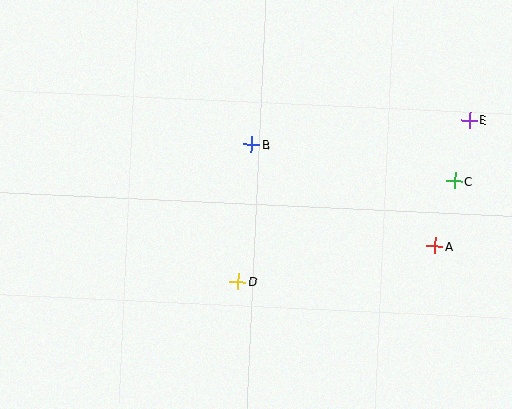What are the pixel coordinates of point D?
Point D is at (238, 281).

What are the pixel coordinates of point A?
Point A is at (435, 246).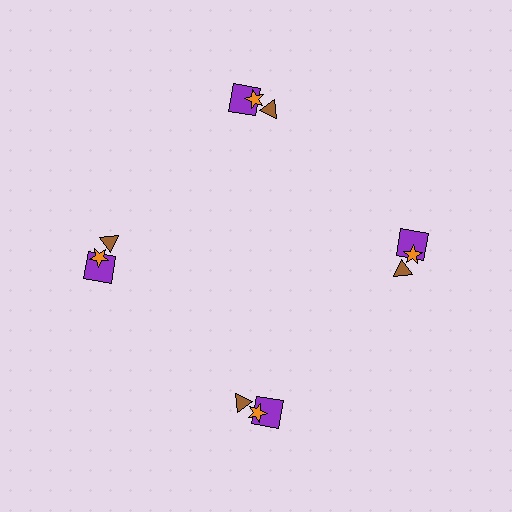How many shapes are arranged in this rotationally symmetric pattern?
There are 12 shapes, arranged in 4 groups of 3.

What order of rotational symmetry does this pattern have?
This pattern has 4-fold rotational symmetry.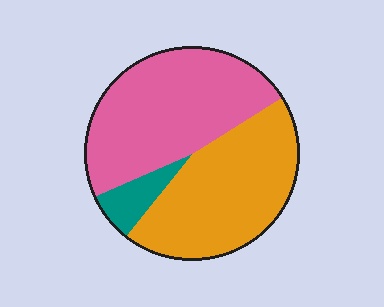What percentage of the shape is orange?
Orange covers around 45% of the shape.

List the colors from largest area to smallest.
From largest to smallest: pink, orange, teal.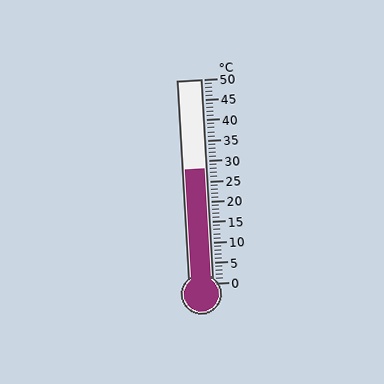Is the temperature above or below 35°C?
The temperature is below 35°C.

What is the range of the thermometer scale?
The thermometer scale ranges from 0°C to 50°C.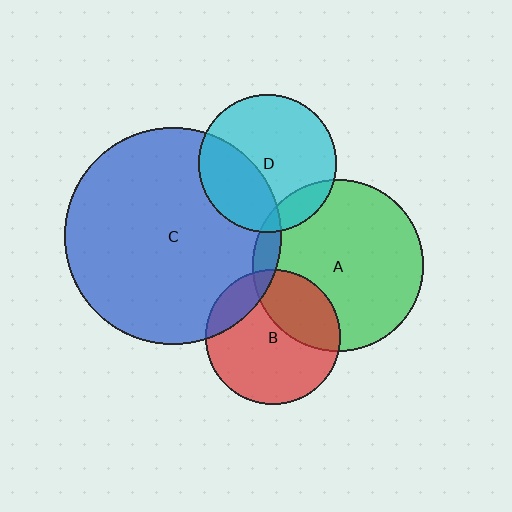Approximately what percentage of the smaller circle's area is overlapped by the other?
Approximately 5%.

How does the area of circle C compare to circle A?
Approximately 1.6 times.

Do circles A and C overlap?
Yes.